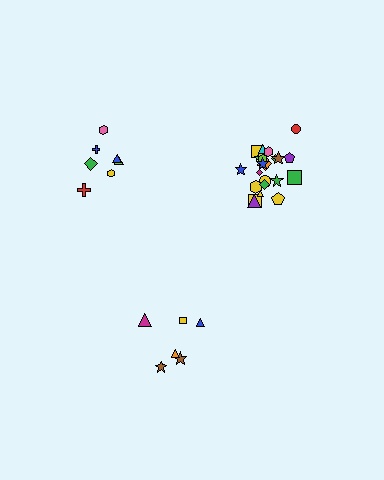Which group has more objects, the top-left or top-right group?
The top-right group.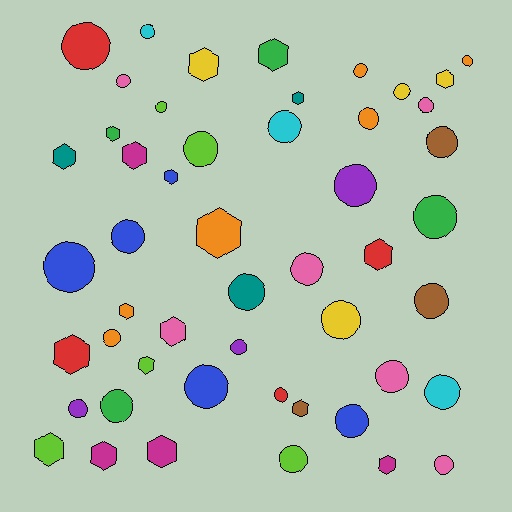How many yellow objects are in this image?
There are 4 yellow objects.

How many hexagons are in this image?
There are 19 hexagons.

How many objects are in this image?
There are 50 objects.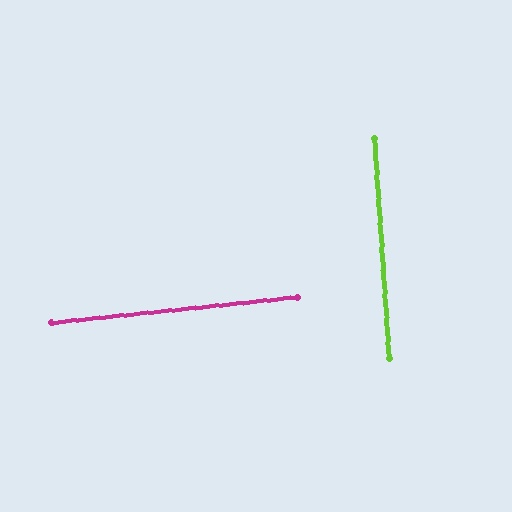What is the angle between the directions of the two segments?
Approximately 88 degrees.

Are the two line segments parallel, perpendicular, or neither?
Perpendicular — they meet at approximately 88°.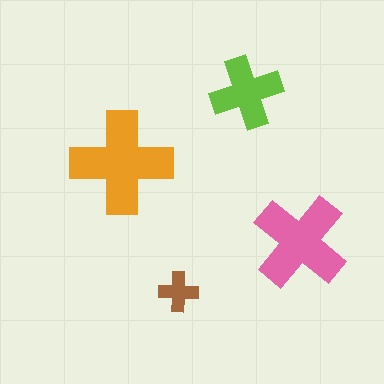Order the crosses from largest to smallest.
the orange one, the pink one, the lime one, the brown one.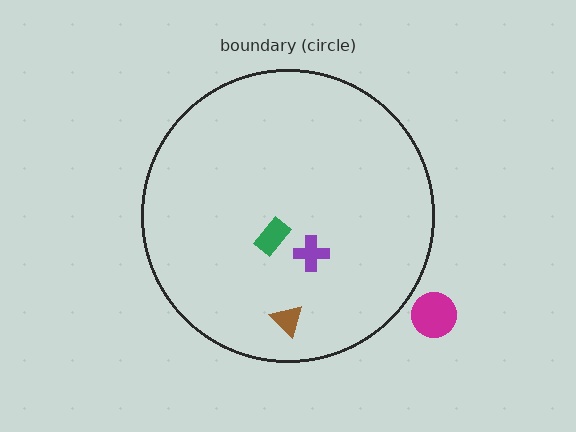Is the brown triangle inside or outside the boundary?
Inside.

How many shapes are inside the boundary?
3 inside, 1 outside.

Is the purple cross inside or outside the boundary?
Inside.